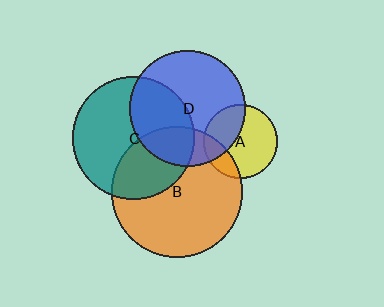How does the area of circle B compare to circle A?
Approximately 3.1 times.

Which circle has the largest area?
Circle B (orange).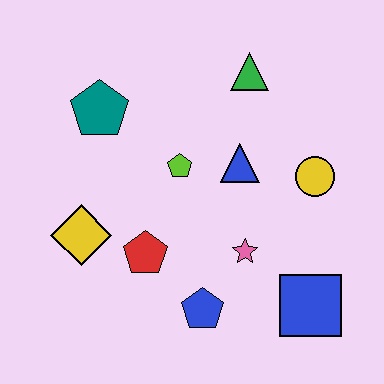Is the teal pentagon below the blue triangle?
No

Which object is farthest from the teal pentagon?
The blue square is farthest from the teal pentagon.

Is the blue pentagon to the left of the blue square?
Yes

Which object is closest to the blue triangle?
The lime pentagon is closest to the blue triangle.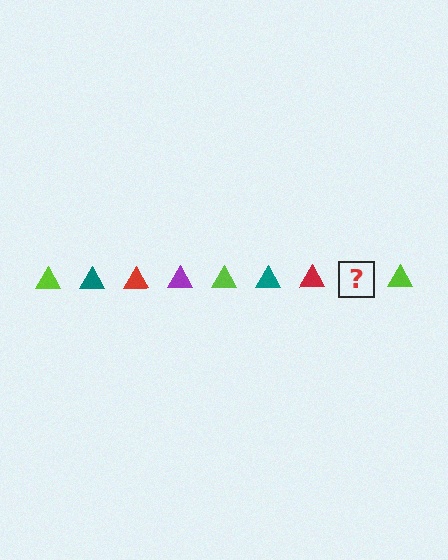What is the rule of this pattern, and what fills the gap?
The rule is that the pattern cycles through lime, teal, red, purple triangles. The gap should be filled with a purple triangle.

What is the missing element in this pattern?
The missing element is a purple triangle.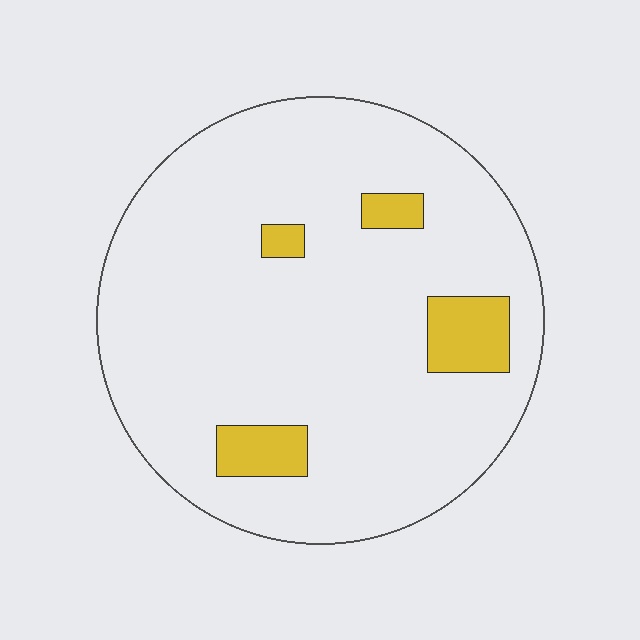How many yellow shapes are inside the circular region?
4.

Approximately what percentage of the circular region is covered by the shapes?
Approximately 10%.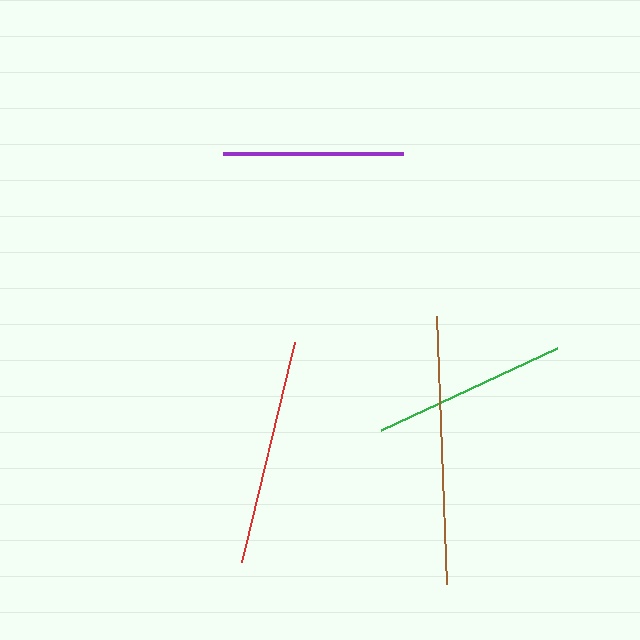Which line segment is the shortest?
The purple line is the shortest at approximately 180 pixels.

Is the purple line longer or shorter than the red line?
The red line is longer than the purple line.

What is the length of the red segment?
The red segment is approximately 227 pixels long.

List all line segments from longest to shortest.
From longest to shortest: brown, red, green, purple.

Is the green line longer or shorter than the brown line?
The brown line is longer than the green line.